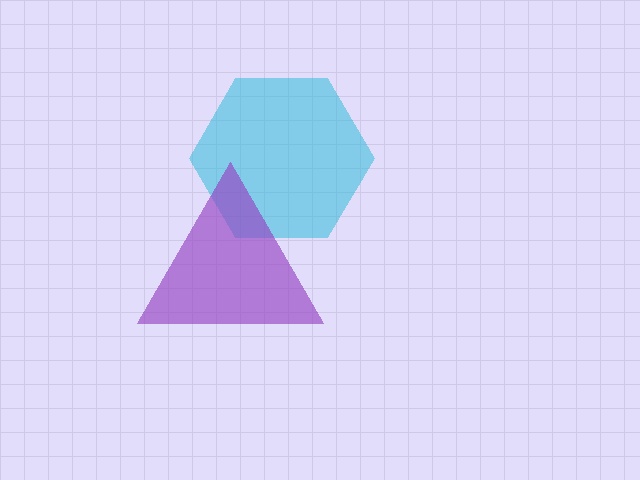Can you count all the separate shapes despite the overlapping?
Yes, there are 2 separate shapes.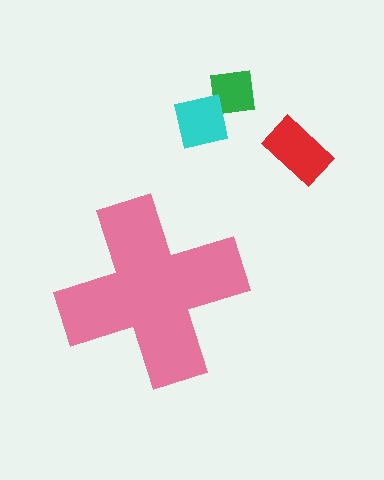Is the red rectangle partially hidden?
No, the red rectangle is fully visible.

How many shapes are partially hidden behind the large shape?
0 shapes are partially hidden.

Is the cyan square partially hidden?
No, the cyan square is fully visible.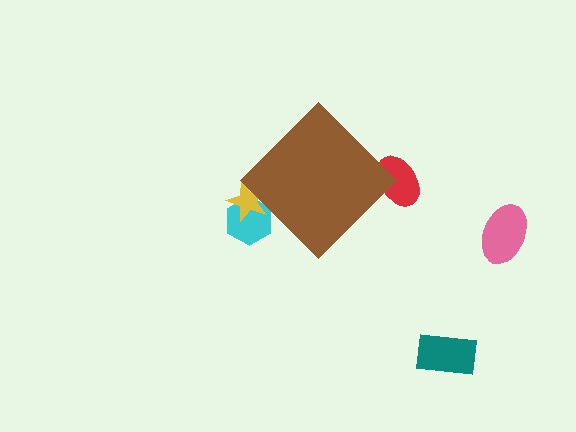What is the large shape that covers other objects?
A brown diamond.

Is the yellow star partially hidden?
Yes, the yellow star is partially hidden behind the brown diamond.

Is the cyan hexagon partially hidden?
Yes, the cyan hexagon is partially hidden behind the brown diamond.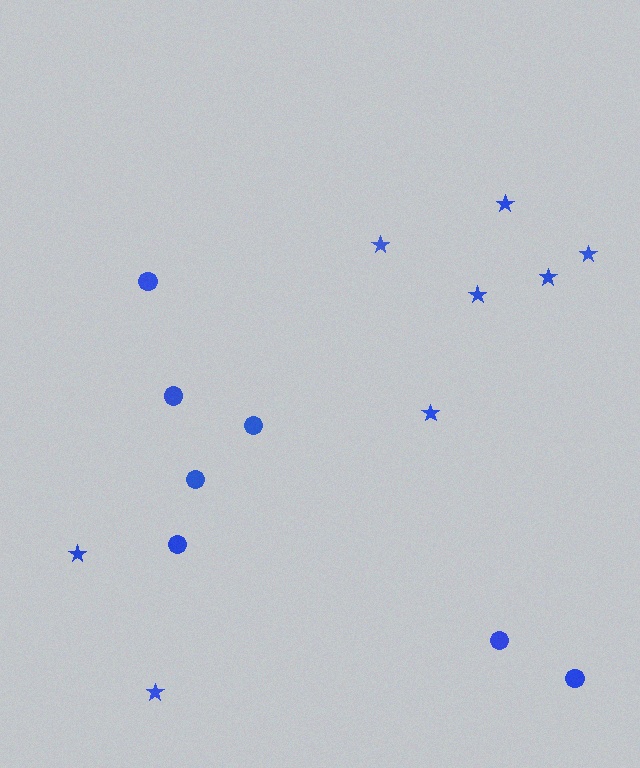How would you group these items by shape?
There are 2 groups: one group of circles (7) and one group of stars (8).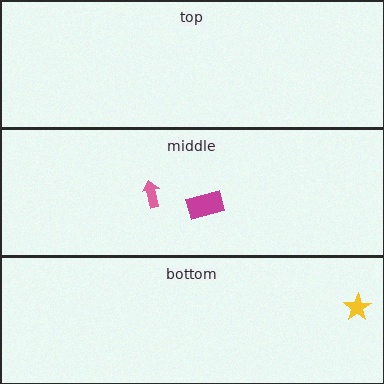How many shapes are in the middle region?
2.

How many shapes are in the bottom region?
1.